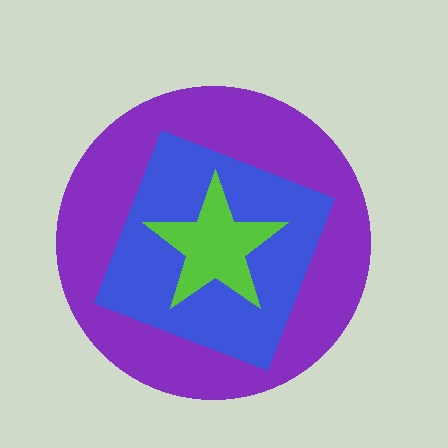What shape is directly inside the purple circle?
The blue square.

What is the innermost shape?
The lime star.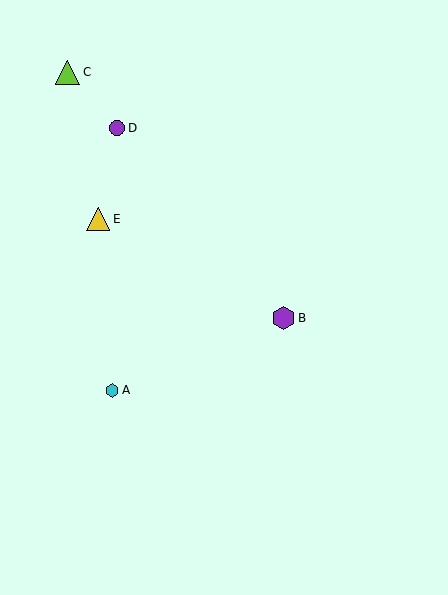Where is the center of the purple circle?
The center of the purple circle is at (117, 128).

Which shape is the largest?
The lime triangle (labeled C) is the largest.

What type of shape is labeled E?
Shape E is a yellow triangle.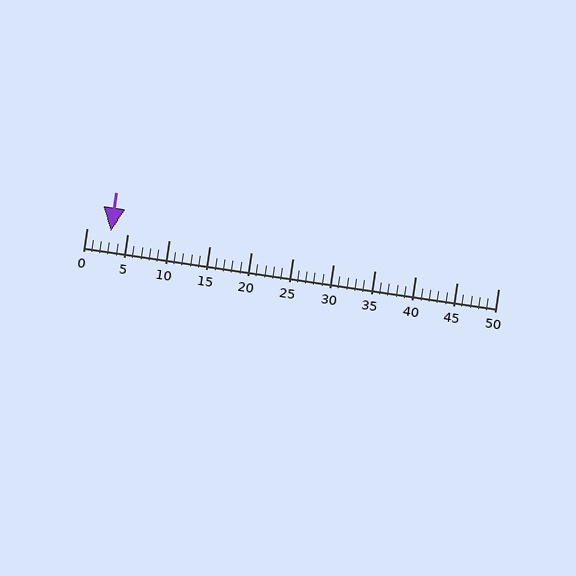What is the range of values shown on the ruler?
The ruler shows values from 0 to 50.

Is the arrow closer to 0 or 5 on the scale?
The arrow is closer to 5.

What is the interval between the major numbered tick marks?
The major tick marks are spaced 5 units apart.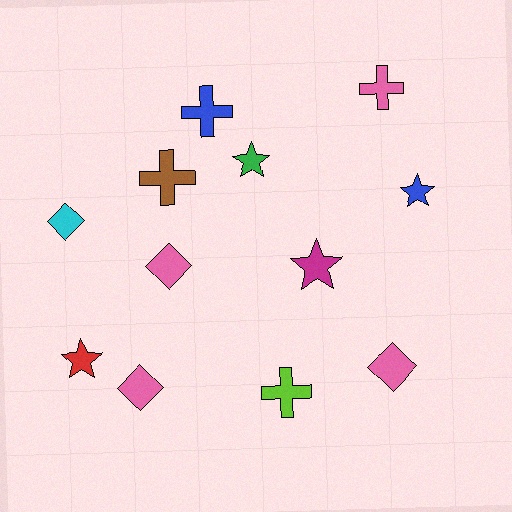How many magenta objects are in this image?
There is 1 magenta object.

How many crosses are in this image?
There are 4 crosses.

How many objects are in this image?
There are 12 objects.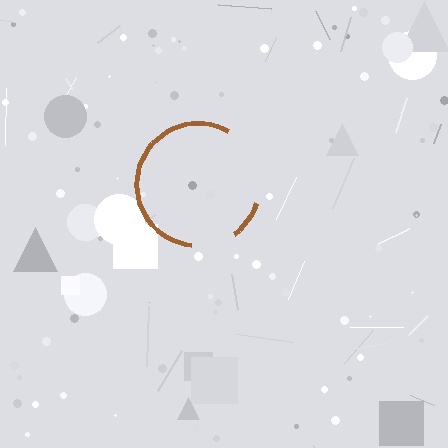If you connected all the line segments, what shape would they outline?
They would outline a circle.